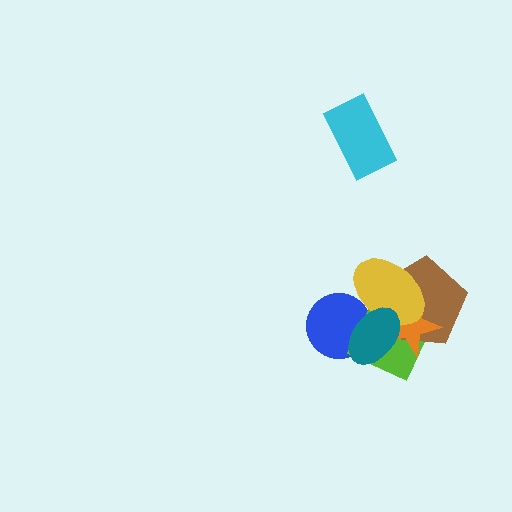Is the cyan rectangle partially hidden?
No, no other shape covers it.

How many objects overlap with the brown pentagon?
4 objects overlap with the brown pentagon.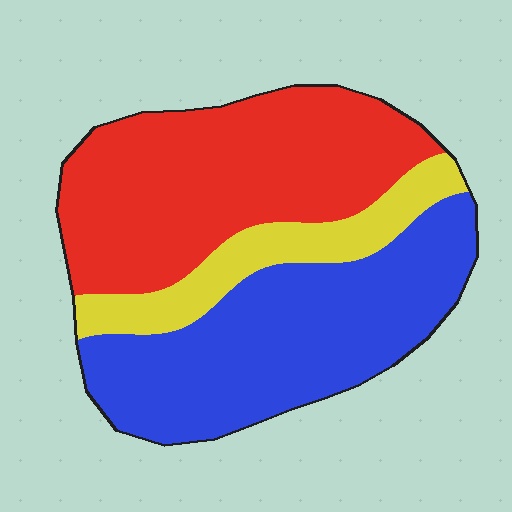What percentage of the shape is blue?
Blue takes up between a quarter and a half of the shape.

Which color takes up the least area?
Yellow, at roughly 15%.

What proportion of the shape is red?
Red takes up about two fifths (2/5) of the shape.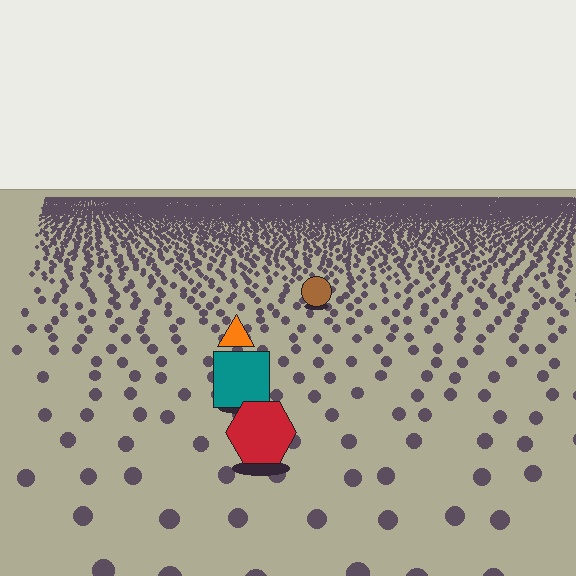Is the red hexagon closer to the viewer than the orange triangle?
Yes. The red hexagon is closer — you can tell from the texture gradient: the ground texture is coarser near it.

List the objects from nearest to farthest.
From nearest to farthest: the red hexagon, the teal square, the orange triangle, the brown circle.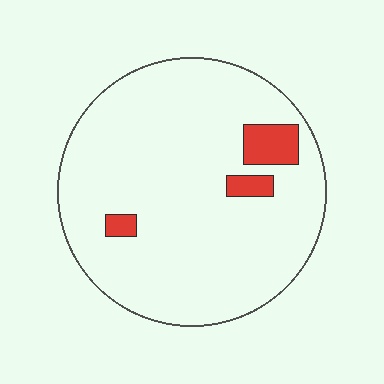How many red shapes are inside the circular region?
3.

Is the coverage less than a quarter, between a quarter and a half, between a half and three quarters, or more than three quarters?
Less than a quarter.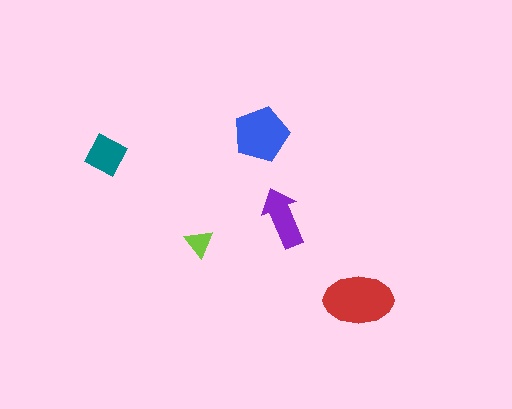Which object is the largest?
The red ellipse.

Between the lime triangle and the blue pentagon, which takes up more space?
The blue pentagon.